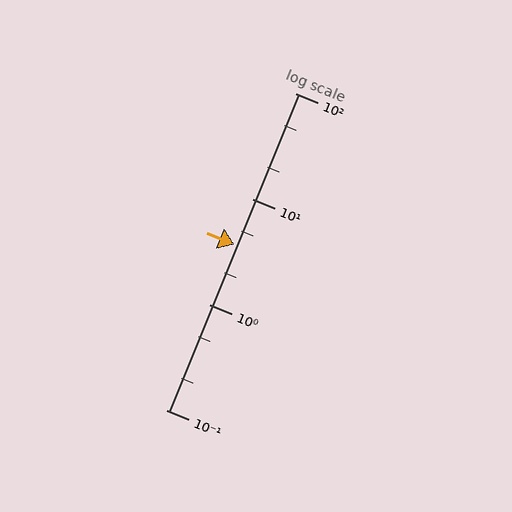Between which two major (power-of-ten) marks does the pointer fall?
The pointer is between 1 and 10.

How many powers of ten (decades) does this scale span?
The scale spans 3 decades, from 0.1 to 100.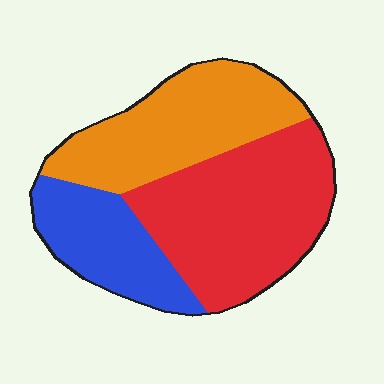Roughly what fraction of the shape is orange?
Orange takes up about one third (1/3) of the shape.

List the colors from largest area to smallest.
From largest to smallest: red, orange, blue.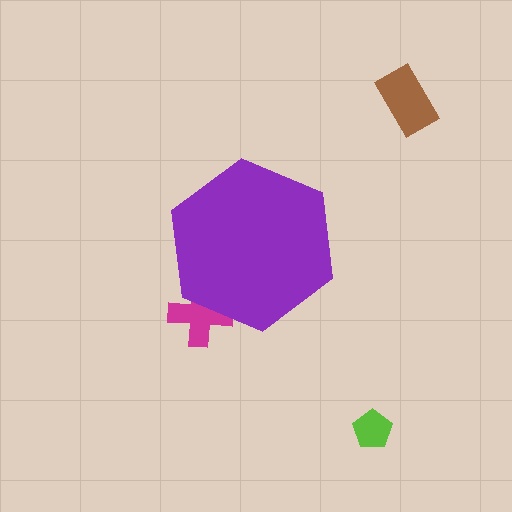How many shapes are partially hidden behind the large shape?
1 shape is partially hidden.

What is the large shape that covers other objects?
A purple hexagon.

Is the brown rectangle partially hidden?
No, the brown rectangle is fully visible.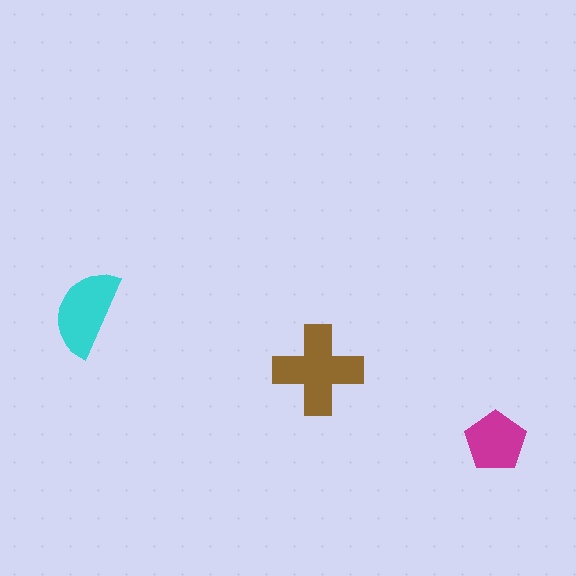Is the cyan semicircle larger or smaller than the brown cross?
Smaller.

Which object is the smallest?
The magenta pentagon.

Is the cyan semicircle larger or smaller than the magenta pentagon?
Larger.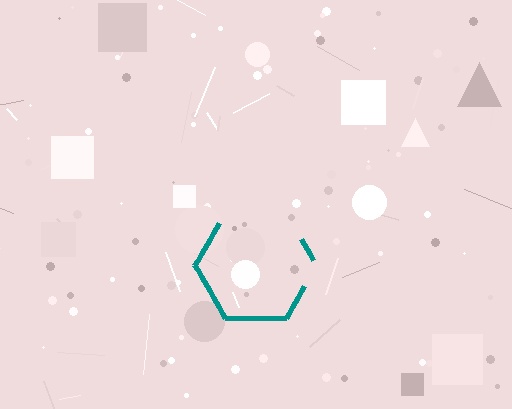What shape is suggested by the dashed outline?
The dashed outline suggests a hexagon.